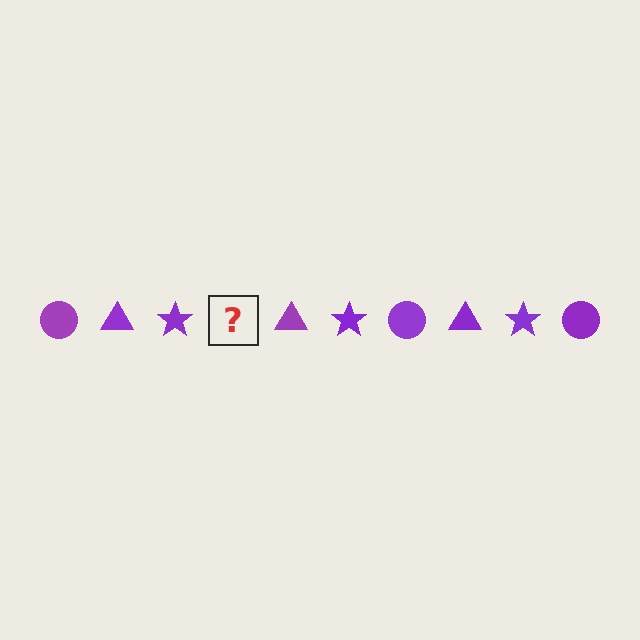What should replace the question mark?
The question mark should be replaced with a purple circle.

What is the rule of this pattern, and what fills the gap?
The rule is that the pattern cycles through circle, triangle, star shapes in purple. The gap should be filled with a purple circle.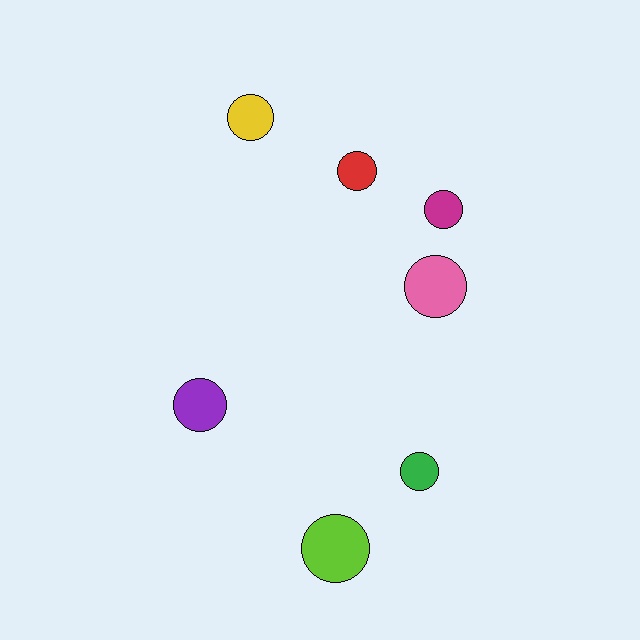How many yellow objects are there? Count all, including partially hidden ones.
There is 1 yellow object.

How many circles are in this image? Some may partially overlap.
There are 7 circles.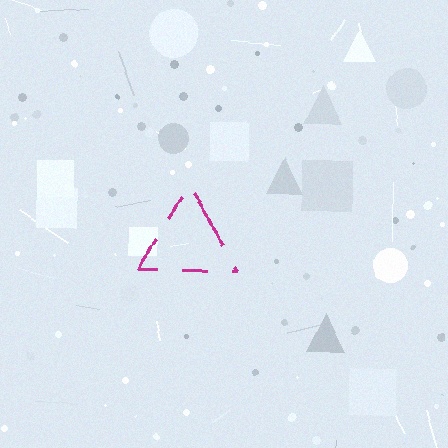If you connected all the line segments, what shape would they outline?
They would outline a triangle.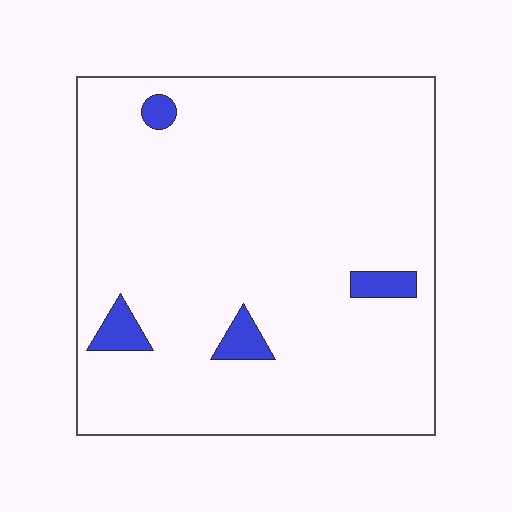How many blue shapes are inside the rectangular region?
4.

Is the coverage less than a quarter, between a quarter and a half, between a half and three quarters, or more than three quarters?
Less than a quarter.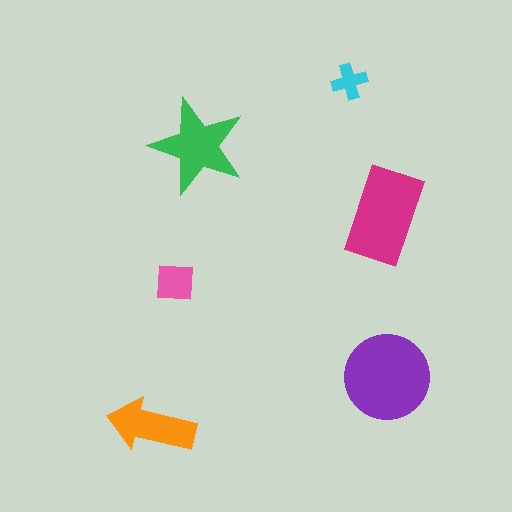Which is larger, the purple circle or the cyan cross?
The purple circle.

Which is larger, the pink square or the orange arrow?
The orange arrow.